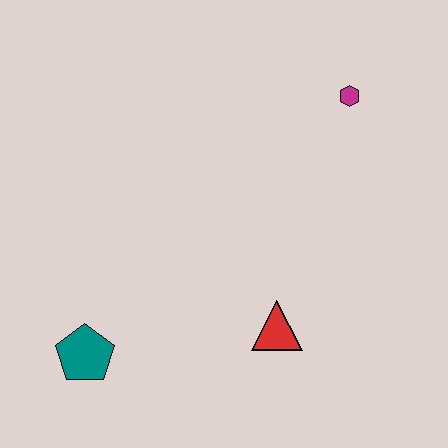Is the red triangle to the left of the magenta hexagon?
Yes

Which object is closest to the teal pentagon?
The red triangle is closest to the teal pentagon.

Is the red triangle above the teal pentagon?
Yes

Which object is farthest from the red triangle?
The magenta hexagon is farthest from the red triangle.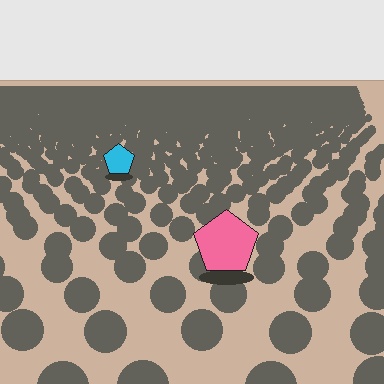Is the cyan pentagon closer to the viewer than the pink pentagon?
No. The pink pentagon is closer — you can tell from the texture gradient: the ground texture is coarser near it.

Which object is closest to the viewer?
The pink pentagon is closest. The texture marks near it are larger and more spread out.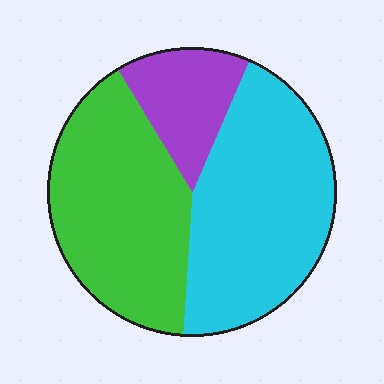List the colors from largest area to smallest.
From largest to smallest: cyan, green, purple.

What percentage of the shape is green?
Green takes up between a quarter and a half of the shape.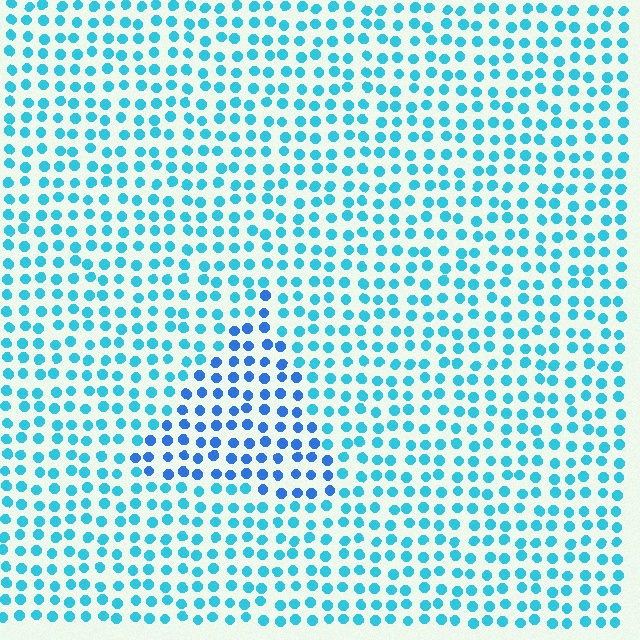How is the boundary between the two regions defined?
The boundary is defined purely by a slight shift in hue (about 29 degrees). Spacing, size, and orientation are identical on both sides.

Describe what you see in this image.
The image is filled with small cyan elements in a uniform arrangement. A triangle-shaped region is visible where the elements are tinted to a slightly different hue, forming a subtle color boundary.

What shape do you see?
I see a triangle.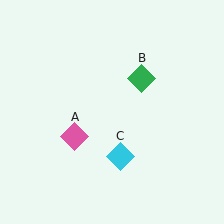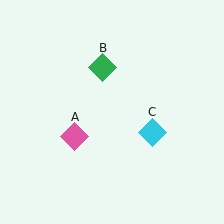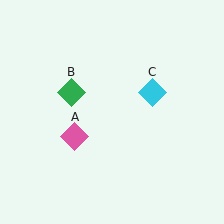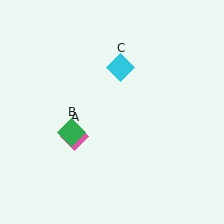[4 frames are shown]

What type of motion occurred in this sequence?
The green diamond (object B), cyan diamond (object C) rotated counterclockwise around the center of the scene.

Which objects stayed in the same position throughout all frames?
Pink diamond (object A) remained stationary.